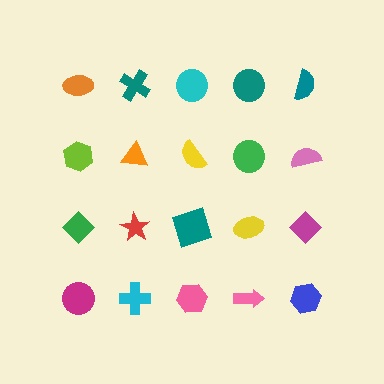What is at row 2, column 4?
A green circle.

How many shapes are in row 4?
5 shapes.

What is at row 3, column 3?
A teal square.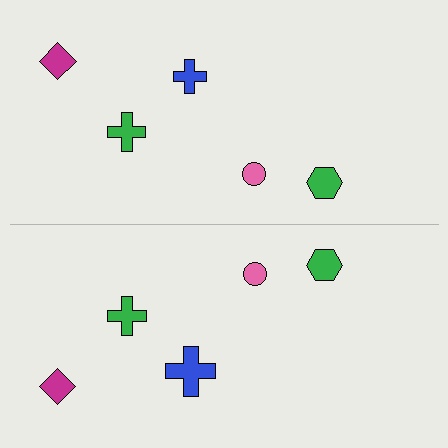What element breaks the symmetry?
The blue cross on the bottom side has a different size than its mirror counterpart.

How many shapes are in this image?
There are 10 shapes in this image.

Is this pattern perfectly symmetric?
No, the pattern is not perfectly symmetric. The blue cross on the bottom side has a different size than its mirror counterpart.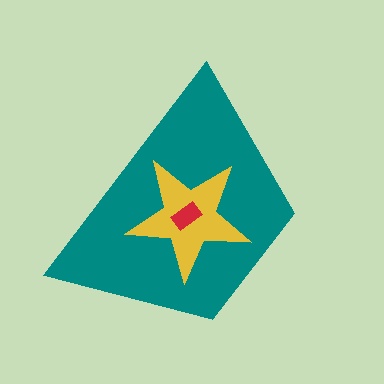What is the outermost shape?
The teal trapezoid.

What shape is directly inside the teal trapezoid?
The yellow star.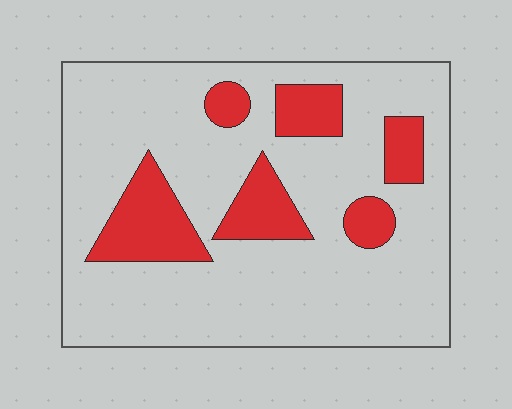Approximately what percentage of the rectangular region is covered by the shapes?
Approximately 20%.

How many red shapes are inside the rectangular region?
6.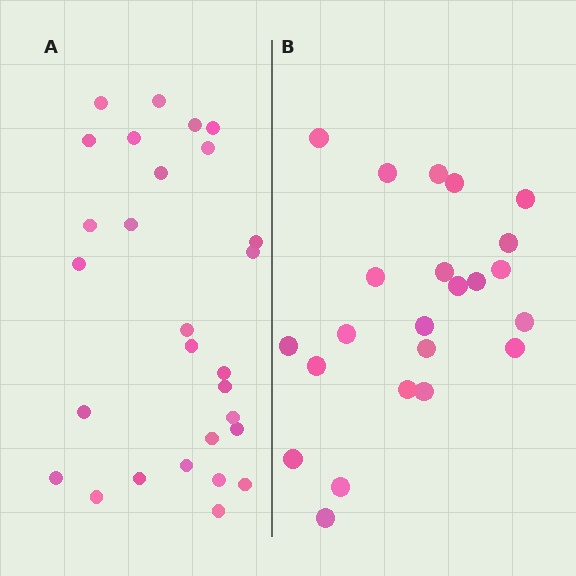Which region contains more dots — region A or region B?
Region A (the left region) has more dots.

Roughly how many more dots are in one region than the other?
Region A has about 5 more dots than region B.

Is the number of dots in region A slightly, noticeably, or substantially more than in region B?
Region A has only slightly more — the two regions are fairly close. The ratio is roughly 1.2 to 1.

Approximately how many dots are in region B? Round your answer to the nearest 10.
About 20 dots. (The exact count is 23, which rounds to 20.)